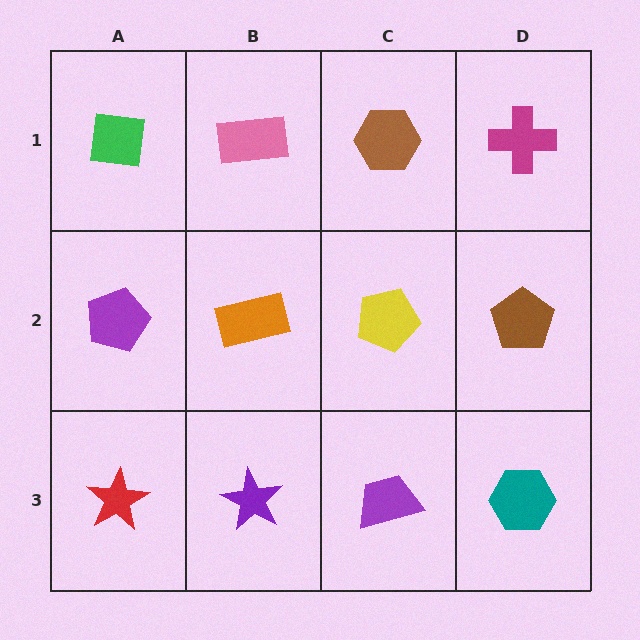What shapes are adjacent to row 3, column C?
A yellow pentagon (row 2, column C), a purple star (row 3, column B), a teal hexagon (row 3, column D).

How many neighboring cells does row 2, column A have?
3.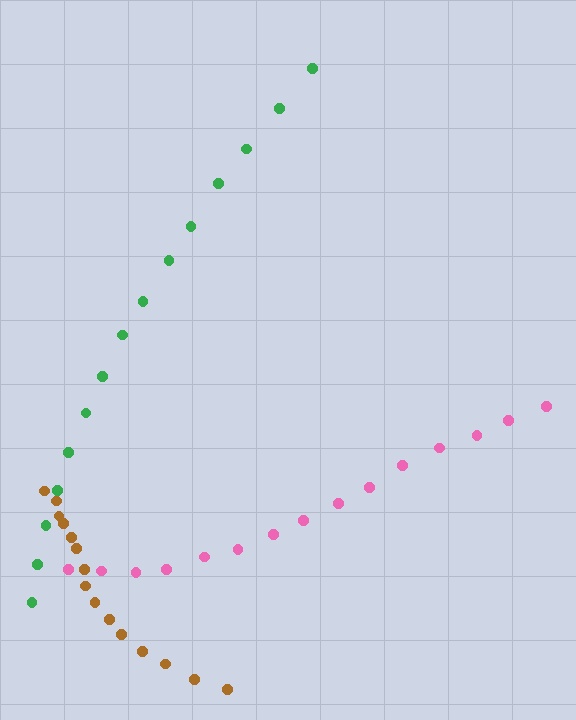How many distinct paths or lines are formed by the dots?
There are 3 distinct paths.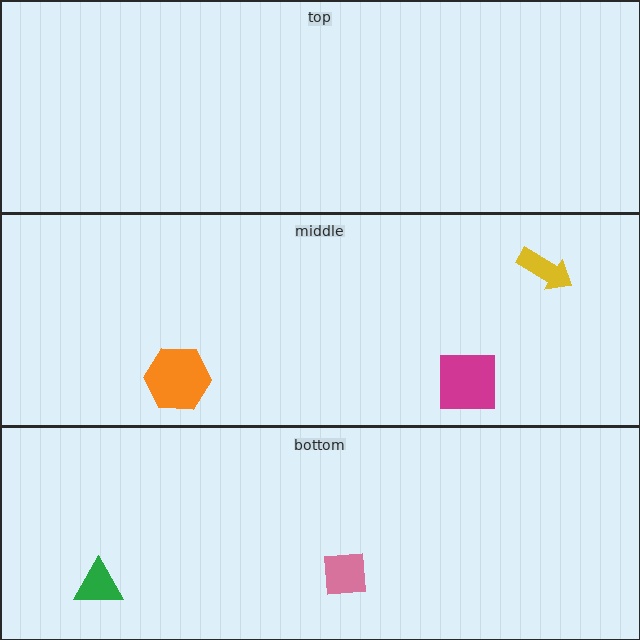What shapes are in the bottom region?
The pink square, the green triangle.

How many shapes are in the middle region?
3.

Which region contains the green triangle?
The bottom region.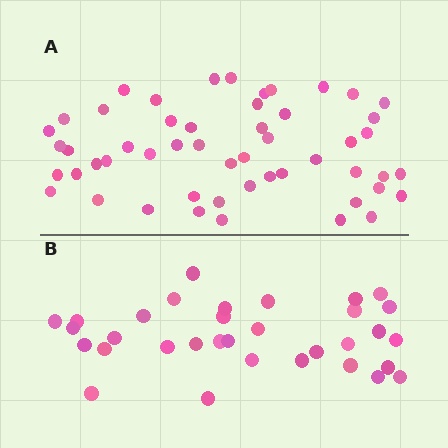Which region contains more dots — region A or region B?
Region A (the top region) has more dots.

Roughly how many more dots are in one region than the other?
Region A has approximately 20 more dots than region B.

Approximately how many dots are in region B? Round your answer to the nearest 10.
About 30 dots. (The exact count is 33, which rounds to 30.)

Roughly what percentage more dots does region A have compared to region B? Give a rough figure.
About 60% more.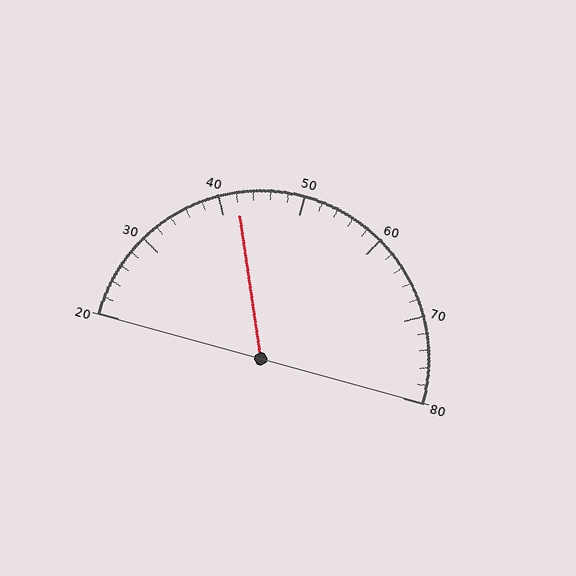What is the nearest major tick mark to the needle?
The nearest major tick mark is 40.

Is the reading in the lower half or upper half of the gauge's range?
The reading is in the lower half of the range (20 to 80).